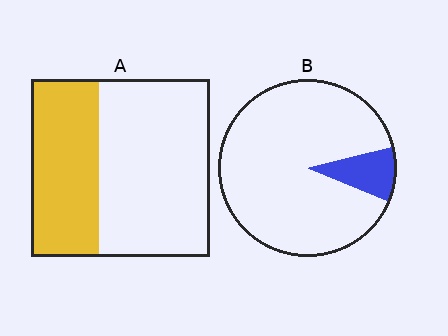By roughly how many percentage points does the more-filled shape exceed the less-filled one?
By roughly 30 percentage points (A over B).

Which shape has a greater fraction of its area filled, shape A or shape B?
Shape A.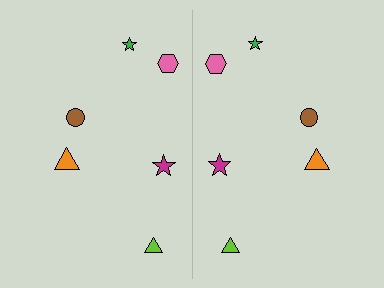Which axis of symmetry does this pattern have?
The pattern has a vertical axis of symmetry running through the center of the image.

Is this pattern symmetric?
Yes, this pattern has bilateral (reflection) symmetry.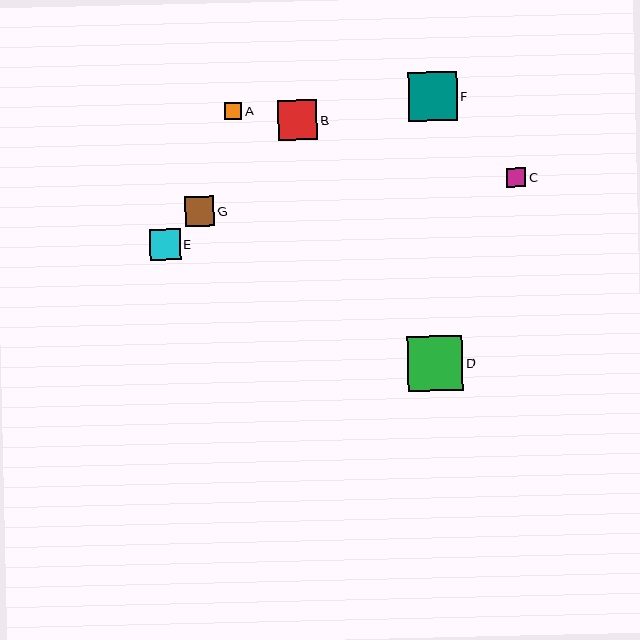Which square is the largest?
Square D is the largest with a size of approximately 55 pixels.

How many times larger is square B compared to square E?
Square B is approximately 1.3 times the size of square E.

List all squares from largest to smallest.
From largest to smallest: D, F, B, E, G, C, A.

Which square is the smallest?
Square A is the smallest with a size of approximately 17 pixels.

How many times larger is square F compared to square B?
Square F is approximately 1.2 times the size of square B.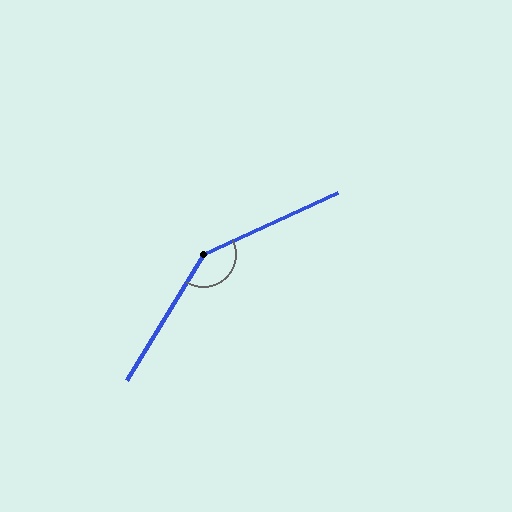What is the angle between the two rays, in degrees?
Approximately 146 degrees.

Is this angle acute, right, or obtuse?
It is obtuse.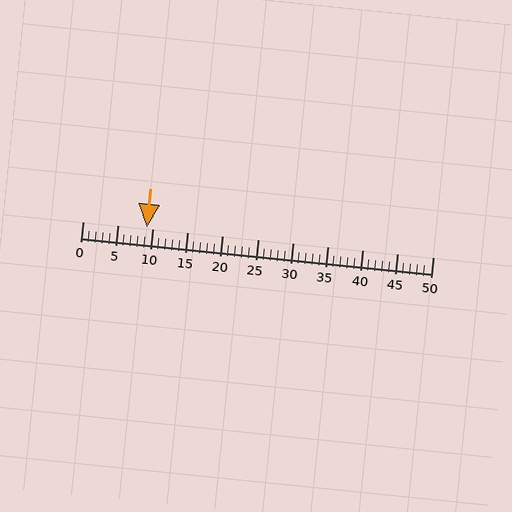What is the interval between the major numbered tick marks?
The major tick marks are spaced 5 units apart.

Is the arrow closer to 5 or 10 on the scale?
The arrow is closer to 10.